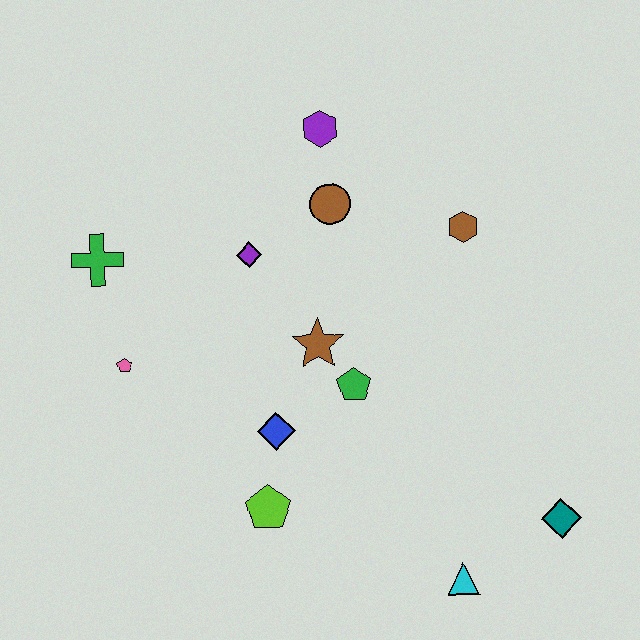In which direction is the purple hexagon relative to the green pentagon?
The purple hexagon is above the green pentagon.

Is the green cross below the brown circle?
Yes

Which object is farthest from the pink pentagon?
The teal diamond is farthest from the pink pentagon.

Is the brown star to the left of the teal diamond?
Yes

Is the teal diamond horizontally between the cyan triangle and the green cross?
No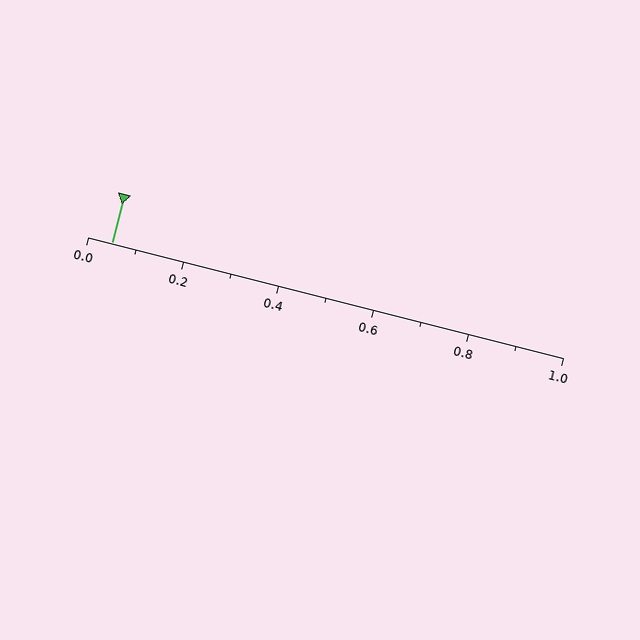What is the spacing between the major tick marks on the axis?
The major ticks are spaced 0.2 apart.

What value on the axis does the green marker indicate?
The marker indicates approximately 0.05.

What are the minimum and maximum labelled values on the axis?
The axis runs from 0.0 to 1.0.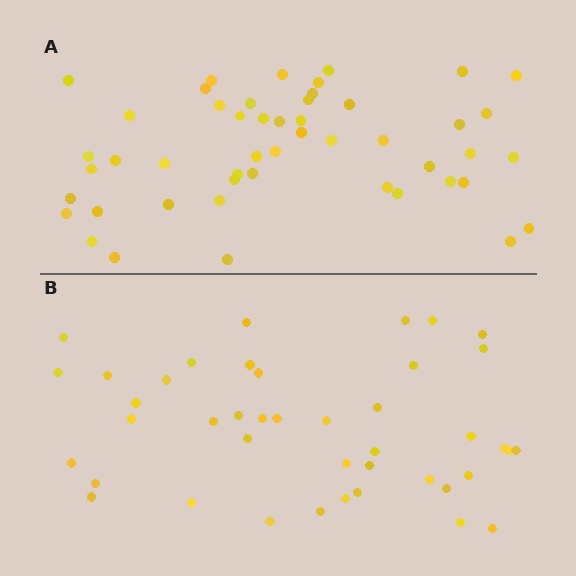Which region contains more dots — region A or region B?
Region A (the top region) has more dots.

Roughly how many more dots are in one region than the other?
Region A has roughly 8 or so more dots than region B.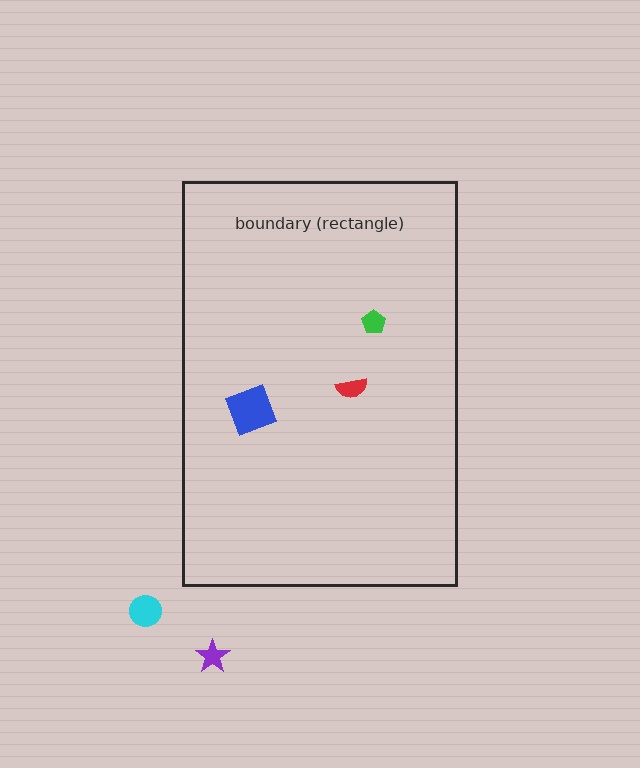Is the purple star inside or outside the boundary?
Outside.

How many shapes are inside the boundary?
3 inside, 2 outside.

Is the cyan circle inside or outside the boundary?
Outside.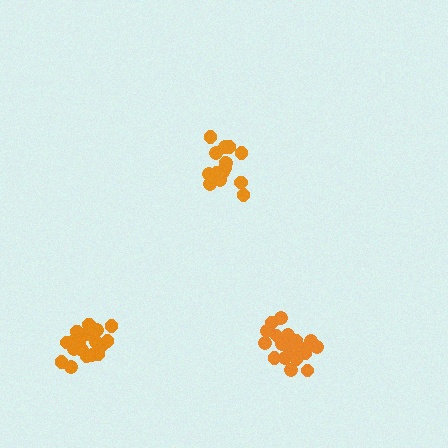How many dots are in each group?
Group 1: 17 dots, Group 2: 19 dots, Group 3: 19 dots (55 total).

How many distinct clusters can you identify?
There are 3 distinct clusters.